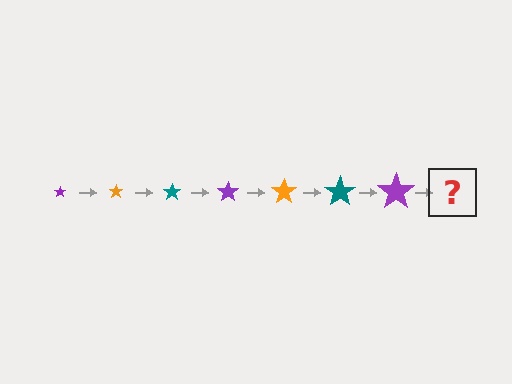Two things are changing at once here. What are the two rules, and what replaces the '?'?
The two rules are that the star grows larger each step and the color cycles through purple, orange, and teal. The '?' should be an orange star, larger than the previous one.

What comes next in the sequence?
The next element should be an orange star, larger than the previous one.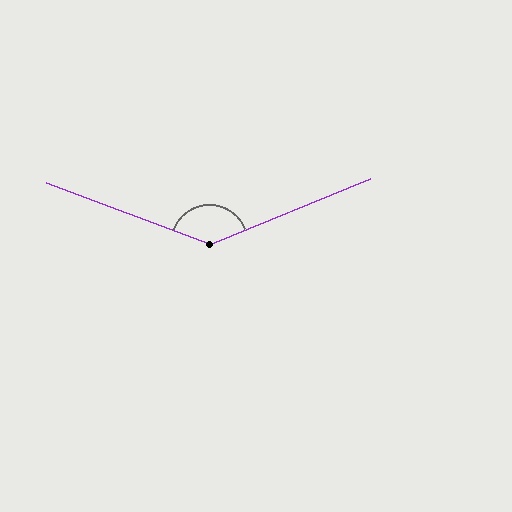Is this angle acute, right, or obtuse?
It is obtuse.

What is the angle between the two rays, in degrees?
Approximately 137 degrees.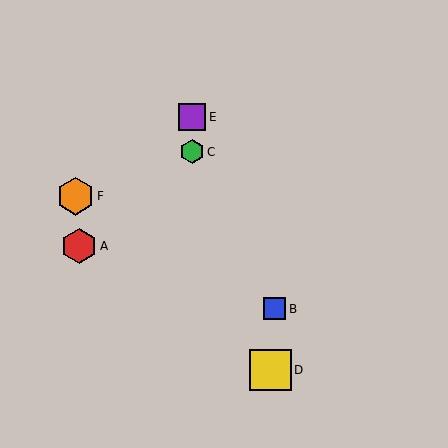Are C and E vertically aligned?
Yes, both are at x≈192.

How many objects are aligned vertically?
2 objects (C, E) are aligned vertically.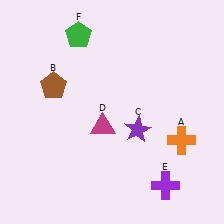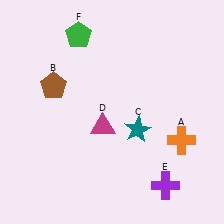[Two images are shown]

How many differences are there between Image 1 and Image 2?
There is 1 difference between the two images.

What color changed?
The star (C) changed from purple in Image 1 to teal in Image 2.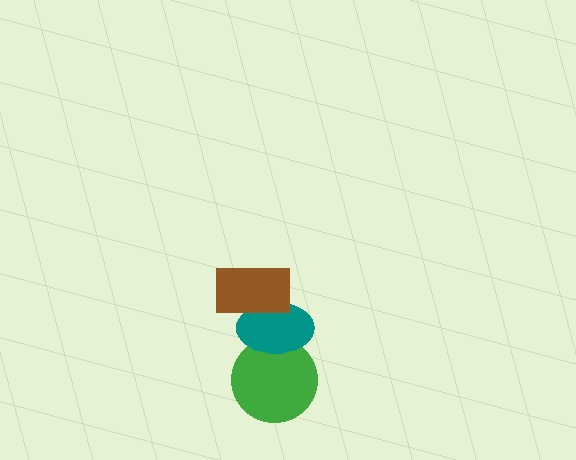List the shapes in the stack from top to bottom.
From top to bottom: the brown rectangle, the teal ellipse, the green circle.